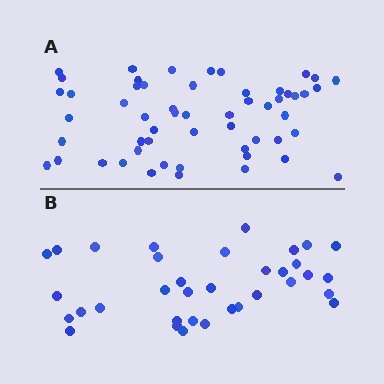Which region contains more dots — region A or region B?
Region A (the top region) has more dots.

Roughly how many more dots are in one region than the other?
Region A has approximately 20 more dots than region B.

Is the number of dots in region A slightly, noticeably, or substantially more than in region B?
Region A has substantially more. The ratio is roughly 1.6 to 1.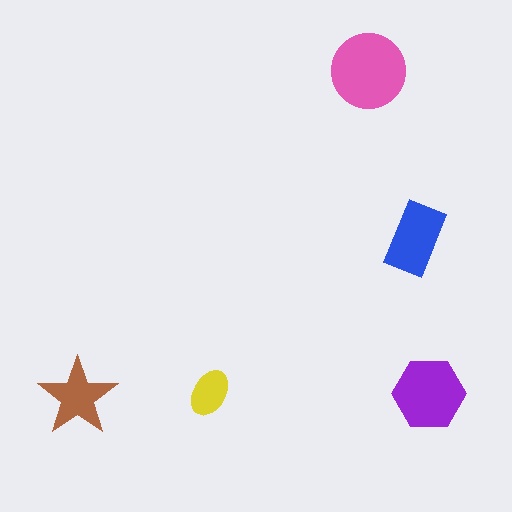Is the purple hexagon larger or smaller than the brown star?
Larger.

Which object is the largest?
The pink circle.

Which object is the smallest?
The yellow ellipse.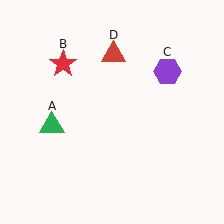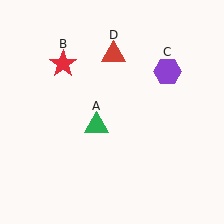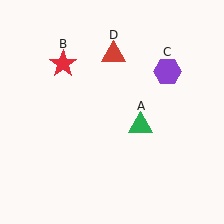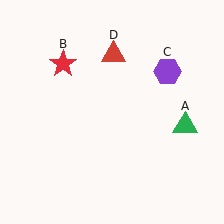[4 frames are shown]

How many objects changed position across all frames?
1 object changed position: green triangle (object A).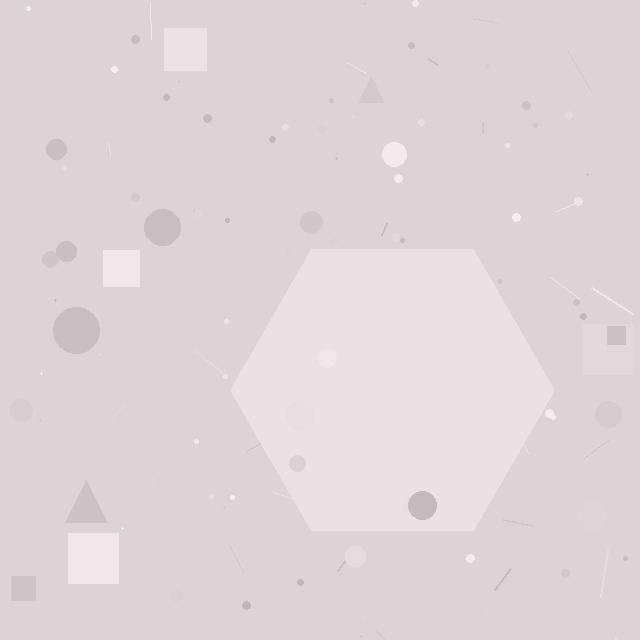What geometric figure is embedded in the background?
A hexagon is embedded in the background.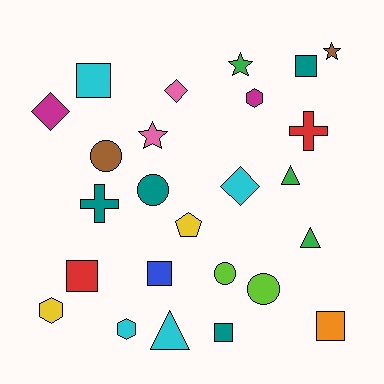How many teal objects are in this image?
There are 4 teal objects.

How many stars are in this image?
There are 3 stars.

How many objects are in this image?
There are 25 objects.